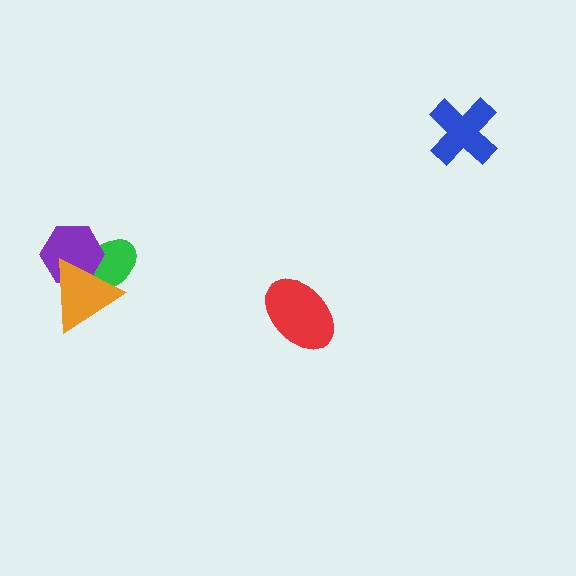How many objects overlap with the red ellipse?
0 objects overlap with the red ellipse.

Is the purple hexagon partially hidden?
Yes, it is partially covered by another shape.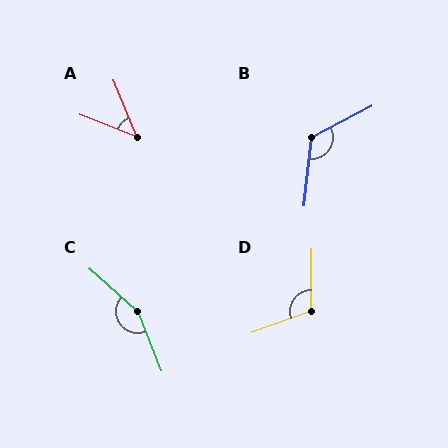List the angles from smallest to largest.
A (46°), D (110°), B (124°), C (153°).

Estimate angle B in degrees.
Approximately 124 degrees.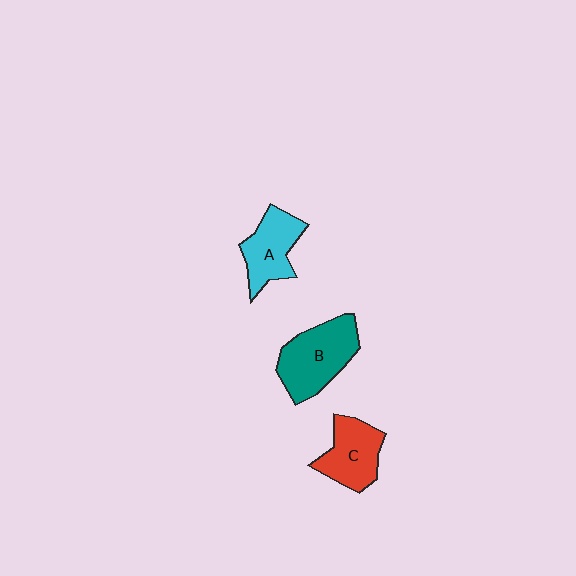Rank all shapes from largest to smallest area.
From largest to smallest: B (teal), C (red), A (cyan).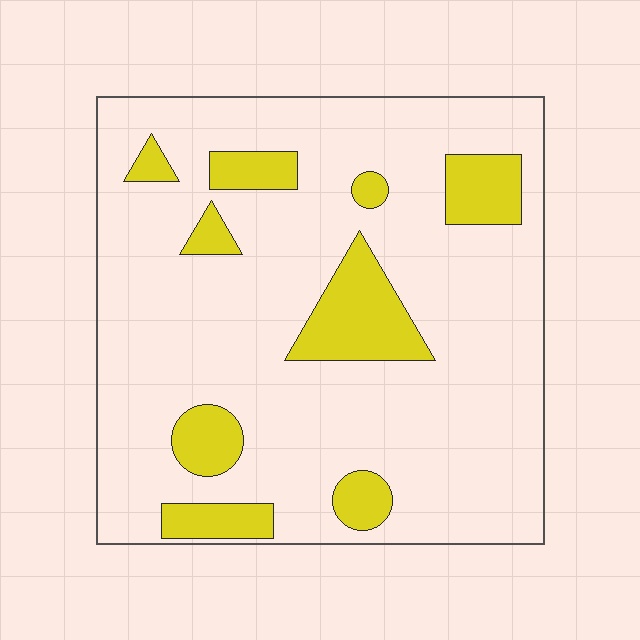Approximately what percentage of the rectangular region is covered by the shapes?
Approximately 15%.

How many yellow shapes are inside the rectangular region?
9.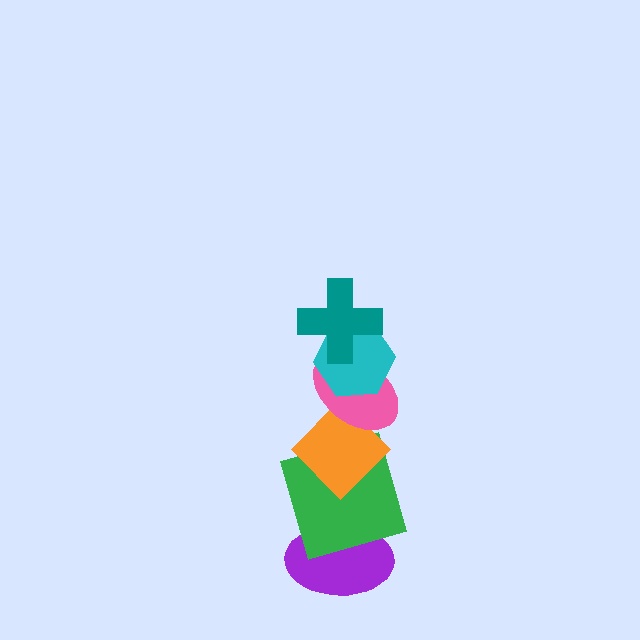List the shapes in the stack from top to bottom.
From top to bottom: the teal cross, the cyan hexagon, the pink ellipse, the orange diamond, the green square, the purple ellipse.